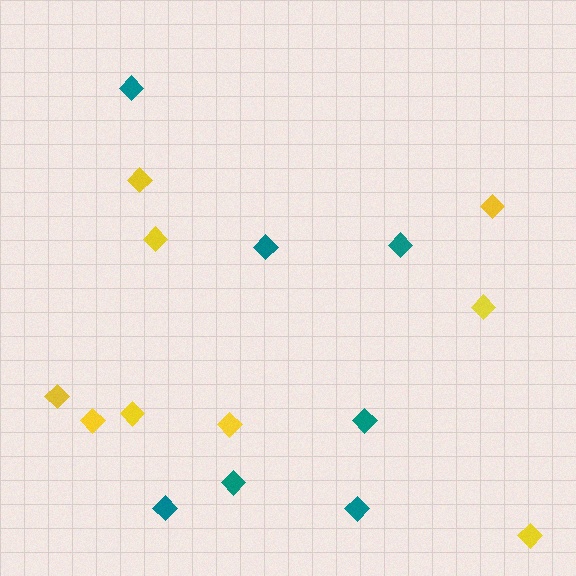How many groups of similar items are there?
There are 2 groups: one group of yellow diamonds (9) and one group of teal diamonds (7).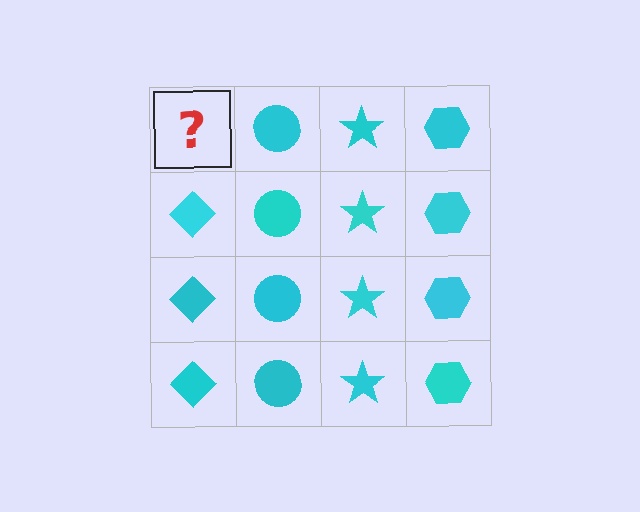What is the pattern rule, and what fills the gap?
The rule is that each column has a consistent shape. The gap should be filled with a cyan diamond.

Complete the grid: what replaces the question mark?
The question mark should be replaced with a cyan diamond.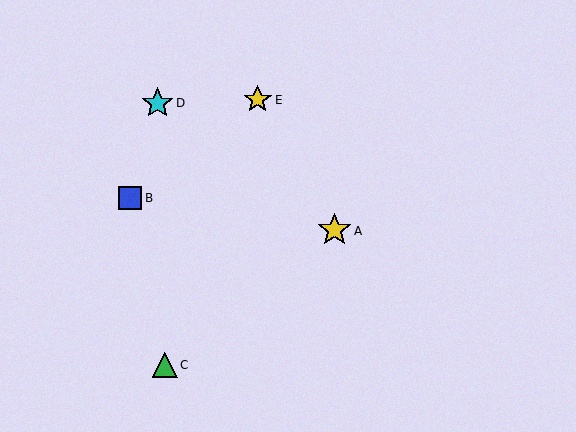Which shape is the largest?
The yellow star (labeled A) is the largest.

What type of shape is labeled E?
Shape E is a yellow star.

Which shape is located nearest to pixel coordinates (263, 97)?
The yellow star (labeled E) at (258, 99) is nearest to that location.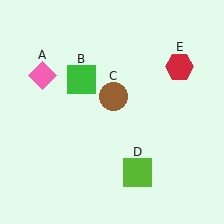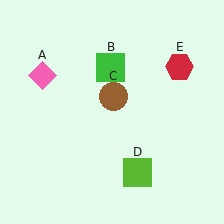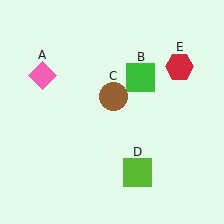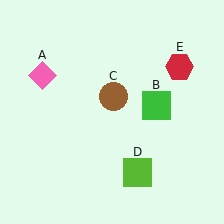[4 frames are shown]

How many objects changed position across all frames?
1 object changed position: green square (object B).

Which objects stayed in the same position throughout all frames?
Pink diamond (object A) and brown circle (object C) and lime square (object D) and red hexagon (object E) remained stationary.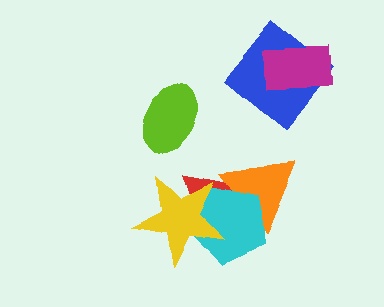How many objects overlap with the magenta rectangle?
1 object overlaps with the magenta rectangle.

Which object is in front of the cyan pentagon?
The yellow star is in front of the cyan pentagon.